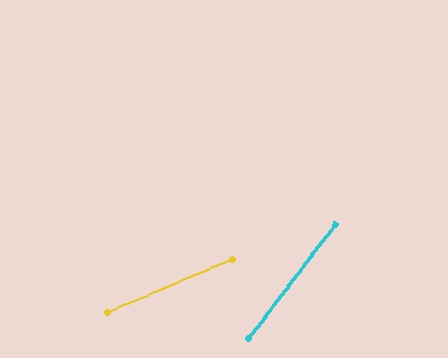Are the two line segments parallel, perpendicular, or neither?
Neither parallel nor perpendicular — they differ by about 30°.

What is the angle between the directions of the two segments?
Approximately 30 degrees.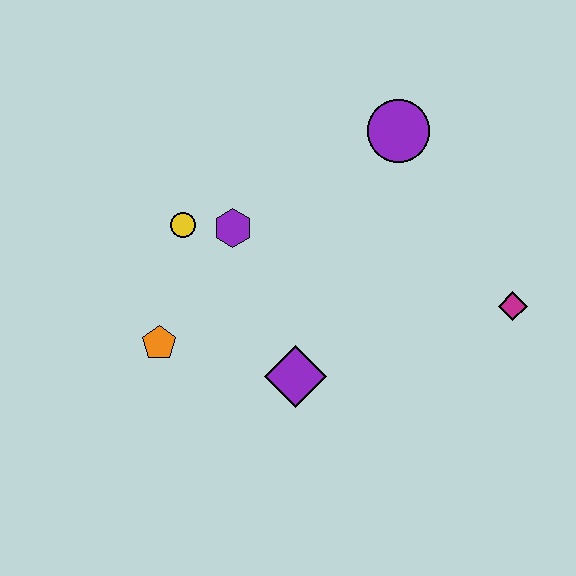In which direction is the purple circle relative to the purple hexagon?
The purple circle is to the right of the purple hexagon.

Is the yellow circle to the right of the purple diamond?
No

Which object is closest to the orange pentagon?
The yellow circle is closest to the orange pentagon.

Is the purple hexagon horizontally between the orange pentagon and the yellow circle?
No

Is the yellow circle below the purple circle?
Yes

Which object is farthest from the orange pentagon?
The magenta diamond is farthest from the orange pentagon.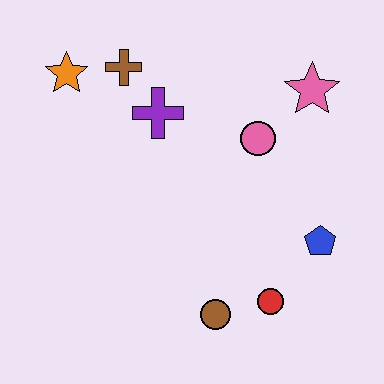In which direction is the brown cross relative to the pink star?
The brown cross is to the left of the pink star.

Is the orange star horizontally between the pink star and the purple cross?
No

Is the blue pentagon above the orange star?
No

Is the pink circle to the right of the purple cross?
Yes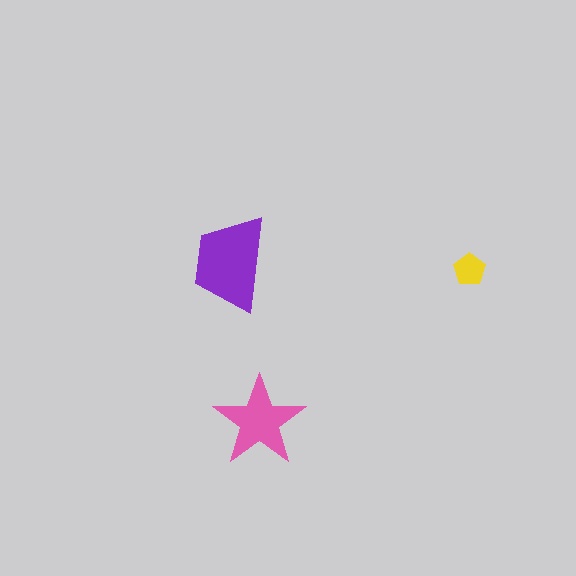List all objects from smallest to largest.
The yellow pentagon, the pink star, the purple trapezoid.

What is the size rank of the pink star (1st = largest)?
2nd.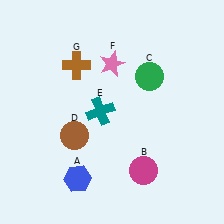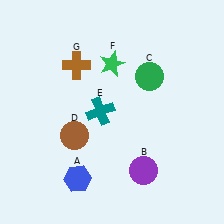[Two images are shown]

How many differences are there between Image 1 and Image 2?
There are 2 differences between the two images.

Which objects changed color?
B changed from magenta to purple. F changed from pink to green.